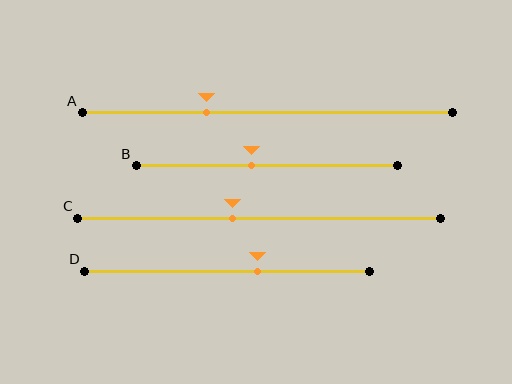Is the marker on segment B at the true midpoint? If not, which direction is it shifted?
No, the marker on segment B is shifted to the left by about 6% of the segment length.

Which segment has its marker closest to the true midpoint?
Segment B has its marker closest to the true midpoint.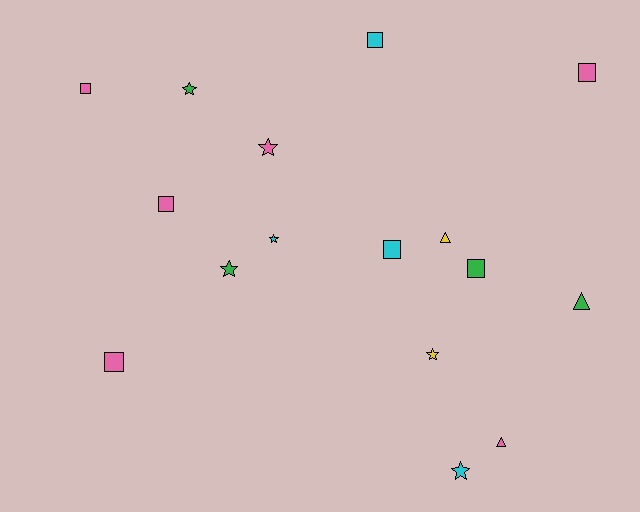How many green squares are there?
There is 1 green square.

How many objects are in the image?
There are 16 objects.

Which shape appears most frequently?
Square, with 7 objects.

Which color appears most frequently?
Pink, with 6 objects.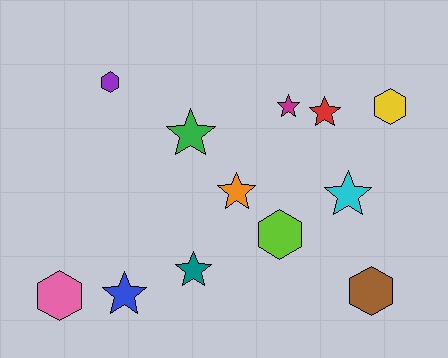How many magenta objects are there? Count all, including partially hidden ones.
There is 1 magenta object.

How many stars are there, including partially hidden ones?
There are 7 stars.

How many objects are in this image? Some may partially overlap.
There are 12 objects.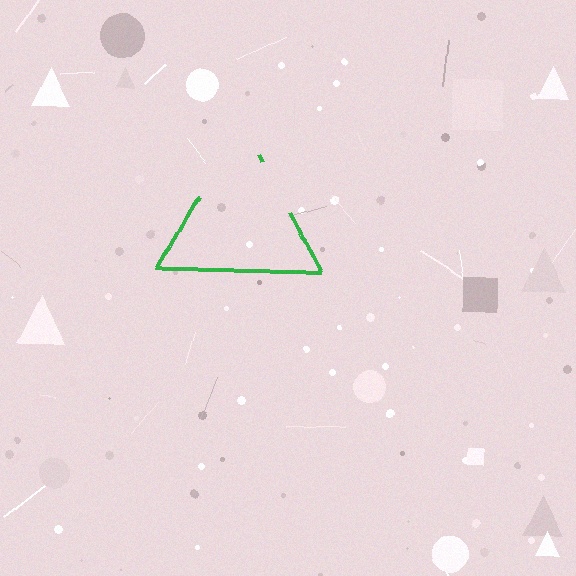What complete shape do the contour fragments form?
The contour fragments form a triangle.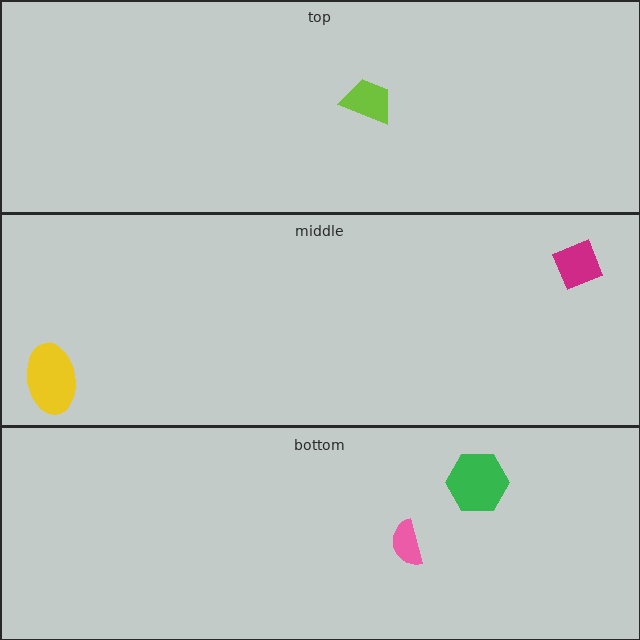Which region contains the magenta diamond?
The middle region.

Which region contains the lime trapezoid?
The top region.